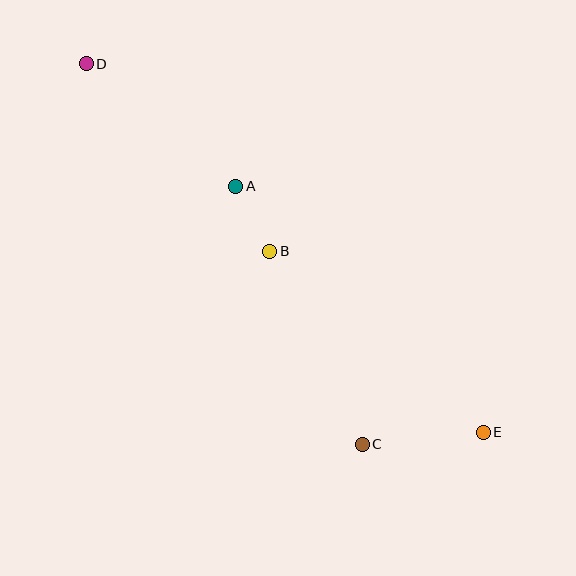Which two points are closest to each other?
Points A and B are closest to each other.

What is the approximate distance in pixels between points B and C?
The distance between B and C is approximately 214 pixels.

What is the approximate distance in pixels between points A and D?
The distance between A and D is approximately 193 pixels.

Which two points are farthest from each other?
Points D and E are farthest from each other.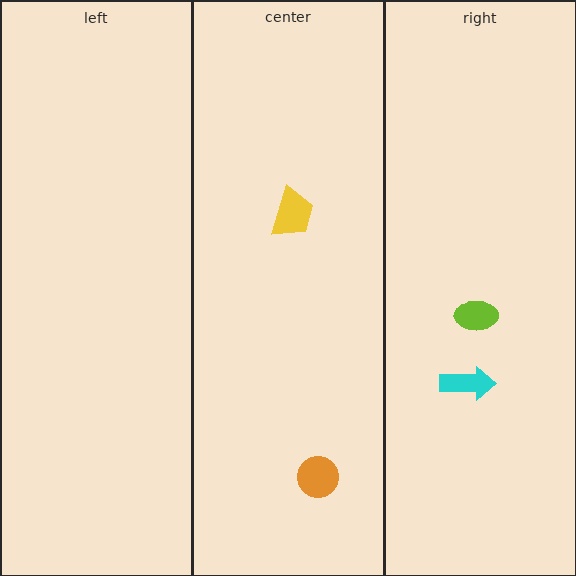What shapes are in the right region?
The lime ellipse, the cyan arrow.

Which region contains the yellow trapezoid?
The center region.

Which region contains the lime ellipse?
The right region.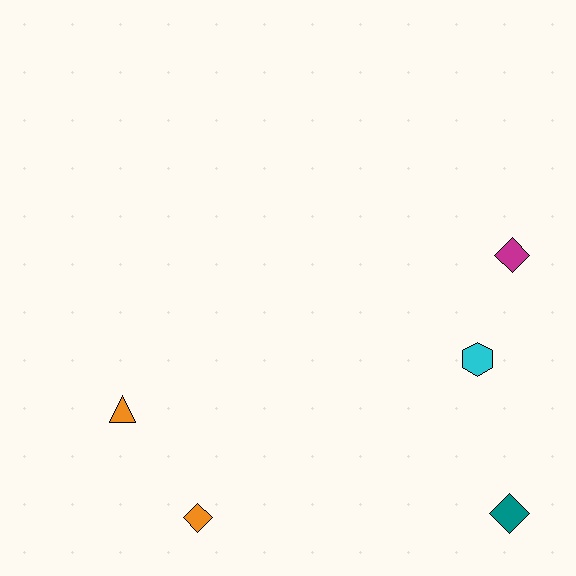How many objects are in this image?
There are 5 objects.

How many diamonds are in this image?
There are 3 diamonds.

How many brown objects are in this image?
There are no brown objects.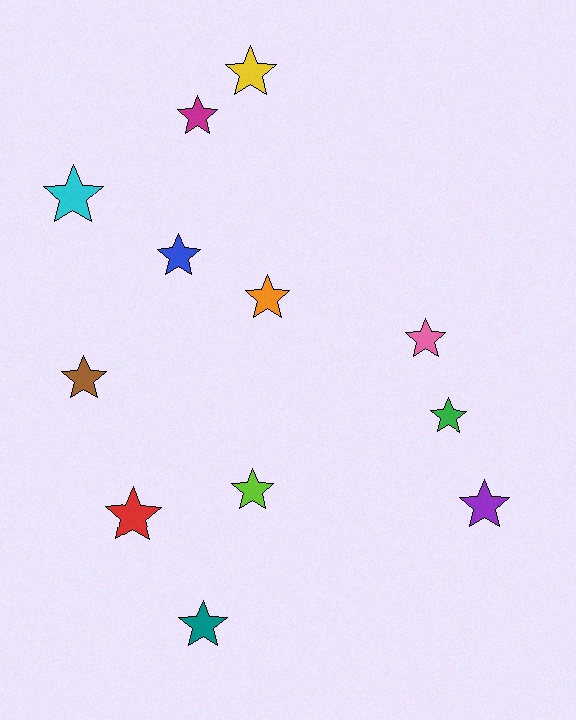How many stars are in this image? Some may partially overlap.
There are 12 stars.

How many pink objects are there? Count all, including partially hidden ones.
There is 1 pink object.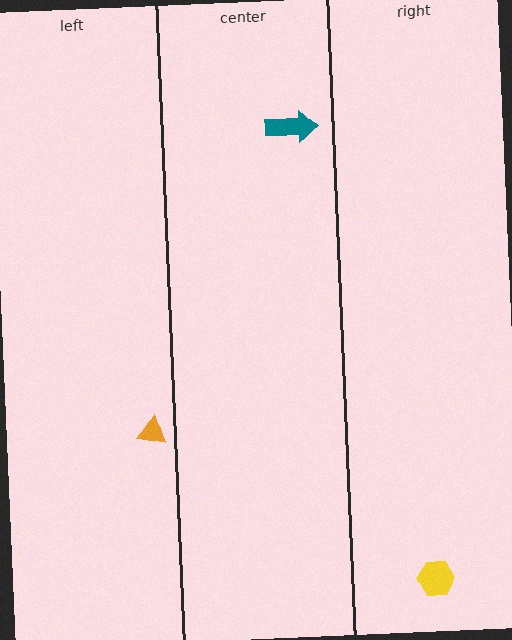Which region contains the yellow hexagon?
The right region.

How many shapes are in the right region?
1.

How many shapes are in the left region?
1.